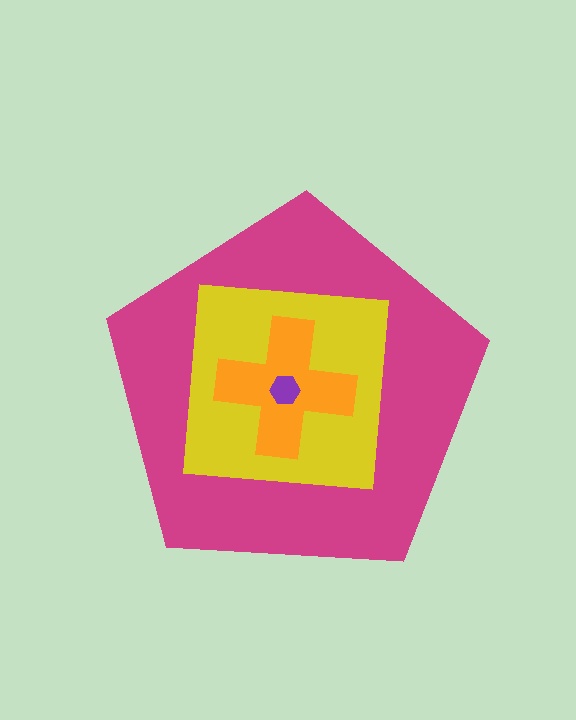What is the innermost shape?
The purple hexagon.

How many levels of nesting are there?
4.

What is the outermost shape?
The magenta pentagon.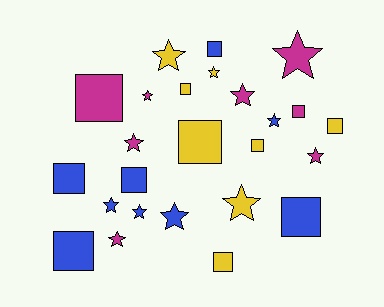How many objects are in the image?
There are 25 objects.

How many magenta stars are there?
There are 6 magenta stars.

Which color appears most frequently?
Blue, with 9 objects.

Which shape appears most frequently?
Star, with 13 objects.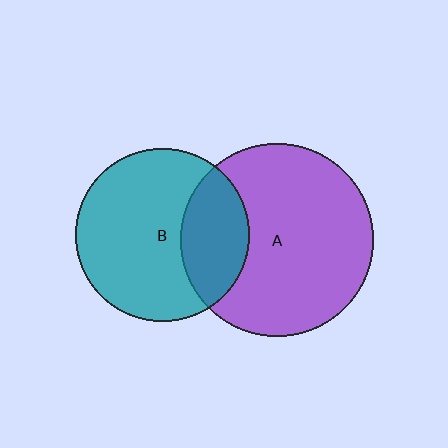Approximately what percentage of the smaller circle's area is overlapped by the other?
Approximately 30%.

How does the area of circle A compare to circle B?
Approximately 1.2 times.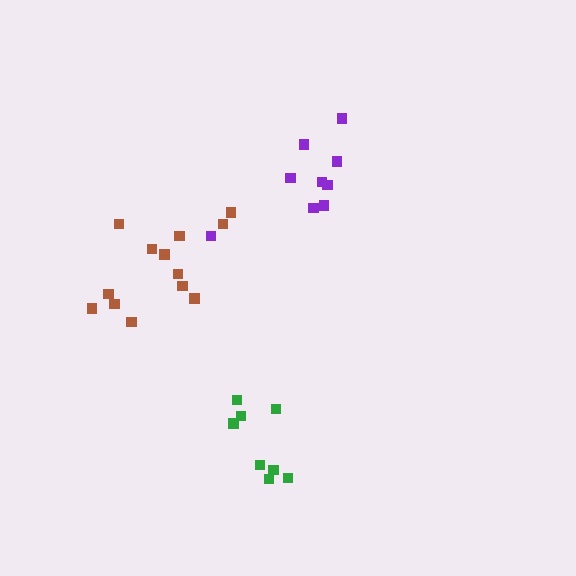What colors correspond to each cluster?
The clusters are colored: brown, green, purple.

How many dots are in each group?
Group 1: 13 dots, Group 2: 8 dots, Group 3: 10 dots (31 total).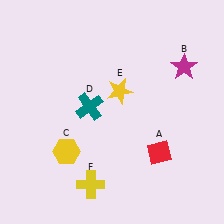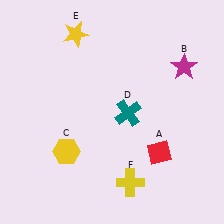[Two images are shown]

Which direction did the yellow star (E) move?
The yellow star (E) moved up.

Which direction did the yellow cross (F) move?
The yellow cross (F) moved right.